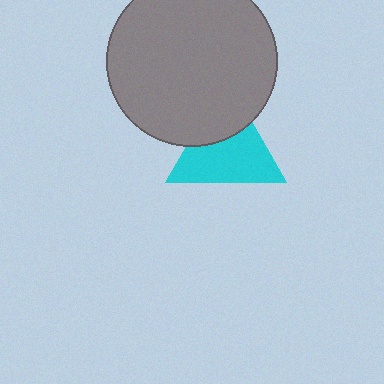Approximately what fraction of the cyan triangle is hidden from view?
Roughly 34% of the cyan triangle is hidden behind the gray circle.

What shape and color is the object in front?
The object in front is a gray circle.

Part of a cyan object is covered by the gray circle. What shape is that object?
It is a triangle.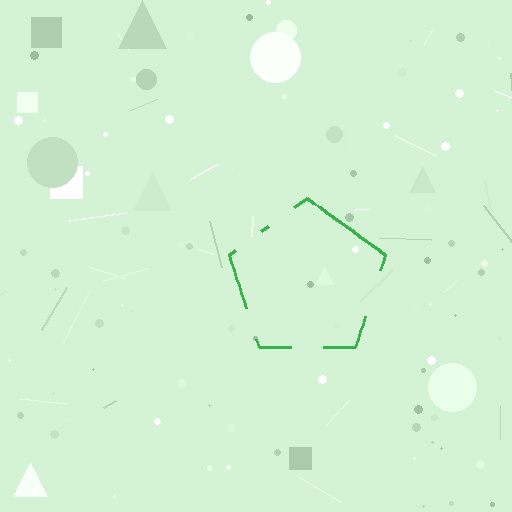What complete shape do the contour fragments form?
The contour fragments form a pentagon.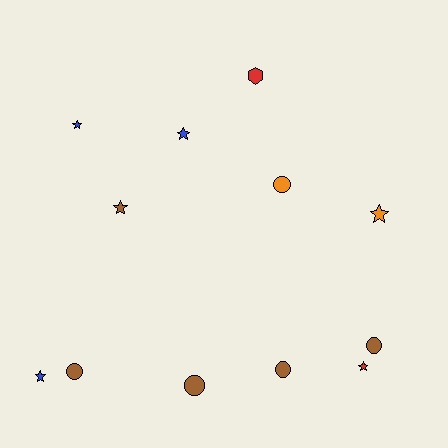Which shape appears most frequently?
Star, with 6 objects.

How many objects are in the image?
There are 12 objects.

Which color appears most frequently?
Brown, with 5 objects.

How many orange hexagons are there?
There are no orange hexagons.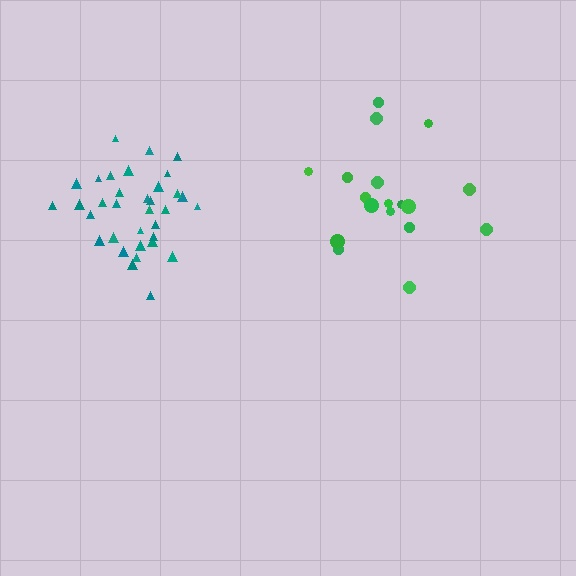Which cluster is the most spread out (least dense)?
Green.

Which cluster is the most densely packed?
Teal.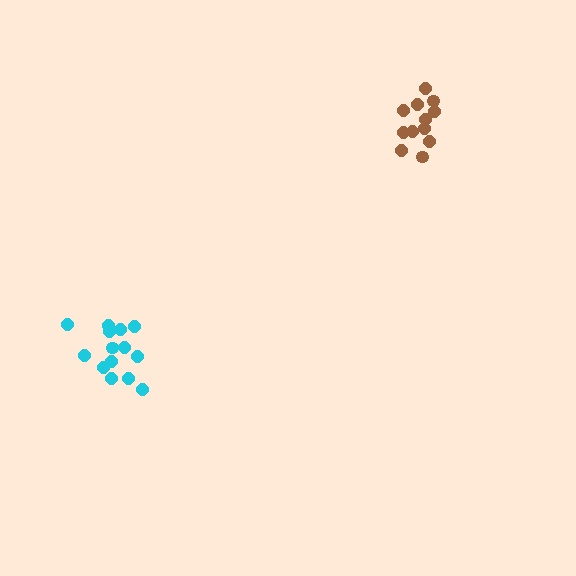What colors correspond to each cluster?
The clusters are colored: cyan, brown.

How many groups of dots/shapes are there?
There are 2 groups.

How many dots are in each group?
Group 1: 14 dots, Group 2: 12 dots (26 total).